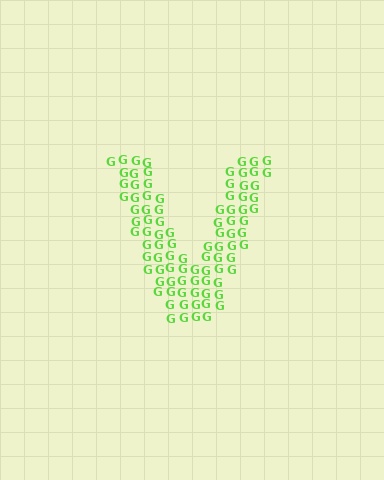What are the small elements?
The small elements are letter G's.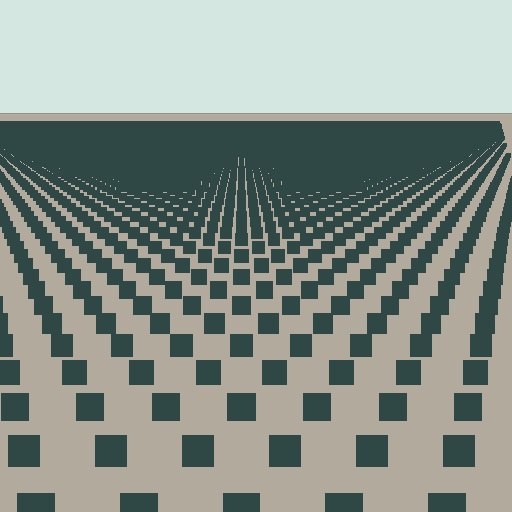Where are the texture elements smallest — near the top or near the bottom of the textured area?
Near the top.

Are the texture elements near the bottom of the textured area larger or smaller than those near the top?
Larger. Near the bottom, elements are closer to the viewer and appear at a bigger on-screen size.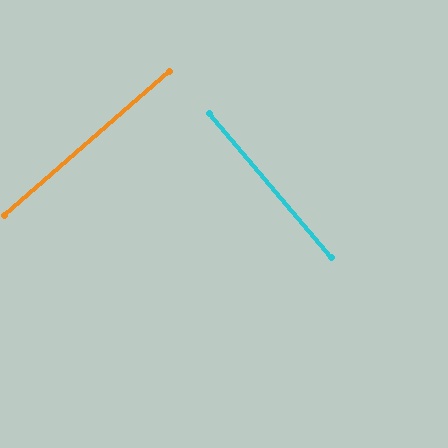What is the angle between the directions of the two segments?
Approximately 89 degrees.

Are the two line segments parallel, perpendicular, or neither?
Perpendicular — they meet at approximately 89°.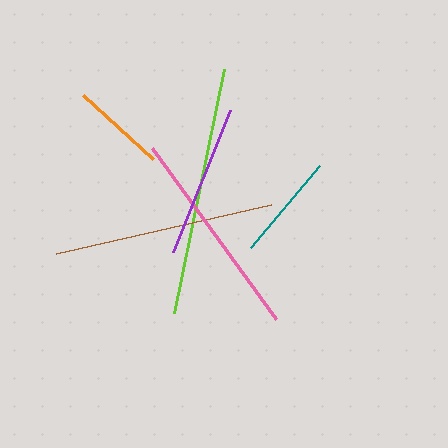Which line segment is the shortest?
The orange line is the shortest at approximately 95 pixels.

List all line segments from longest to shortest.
From longest to shortest: lime, brown, pink, purple, teal, orange.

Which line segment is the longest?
The lime line is the longest at approximately 249 pixels.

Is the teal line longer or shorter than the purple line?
The purple line is longer than the teal line.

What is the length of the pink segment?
The pink segment is approximately 211 pixels long.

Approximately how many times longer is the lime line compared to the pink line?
The lime line is approximately 1.2 times the length of the pink line.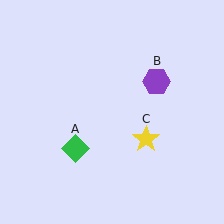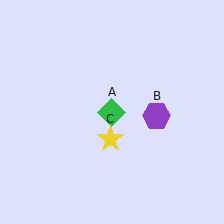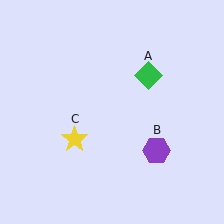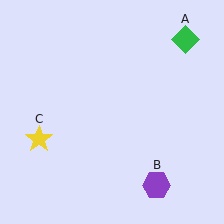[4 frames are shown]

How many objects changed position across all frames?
3 objects changed position: green diamond (object A), purple hexagon (object B), yellow star (object C).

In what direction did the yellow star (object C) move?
The yellow star (object C) moved left.